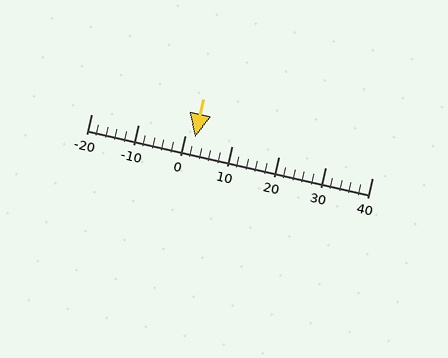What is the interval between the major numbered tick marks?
The major tick marks are spaced 10 units apart.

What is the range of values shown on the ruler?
The ruler shows values from -20 to 40.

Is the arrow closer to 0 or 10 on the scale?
The arrow is closer to 0.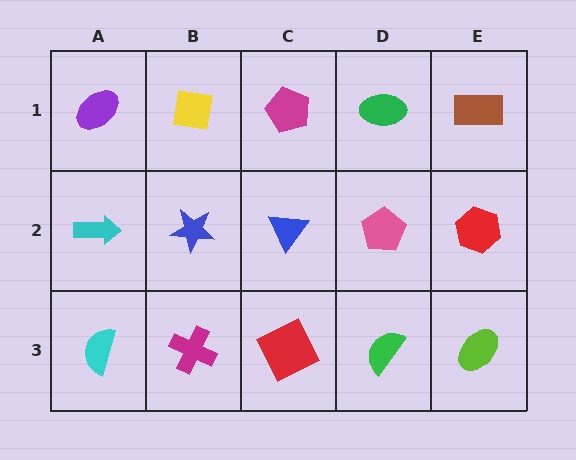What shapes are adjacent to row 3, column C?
A blue triangle (row 2, column C), a magenta cross (row 3, column B), a green semicircle (row 3, column D).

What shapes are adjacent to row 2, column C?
A magenta pentagon (row 1, column C), a red square (row 3, column C), a blue star (row 2, column B), a pink pentagon (row 2, column D).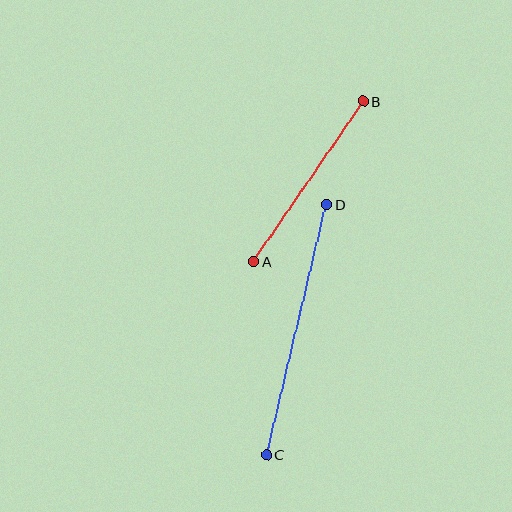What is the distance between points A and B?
The distance is approximately 195 pixels.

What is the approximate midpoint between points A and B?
The midpoint is at approximately (308, 181) pixels.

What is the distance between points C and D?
The distance is approximately 257 pixels.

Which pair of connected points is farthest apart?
Points C and D are farthest apart.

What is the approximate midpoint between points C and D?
The midpoint is at approximately (297, 330) pixels.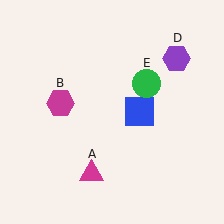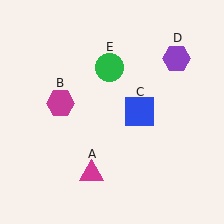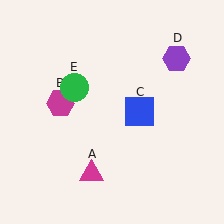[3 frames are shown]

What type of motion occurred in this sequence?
The green circle (object E) rotated counterclockwise around the center of the scene.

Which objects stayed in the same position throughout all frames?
Magenta triangle (object A) and magenta hexagon (object B) and blue square (object C) and purple hexagon (object D) remained stationary.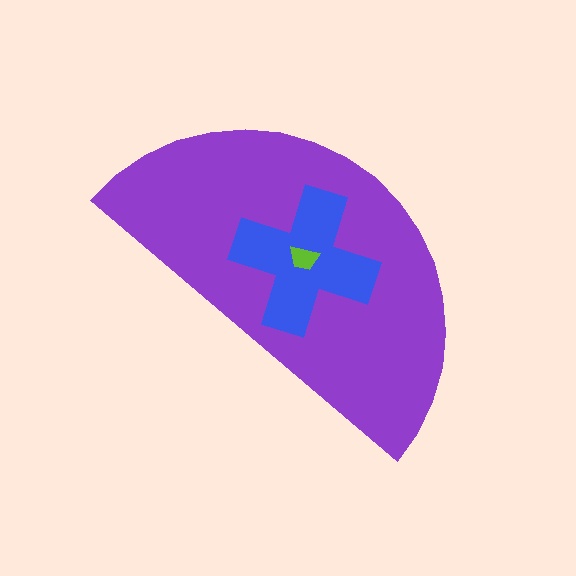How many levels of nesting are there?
3.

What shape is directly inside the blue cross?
The lime trapezoid.